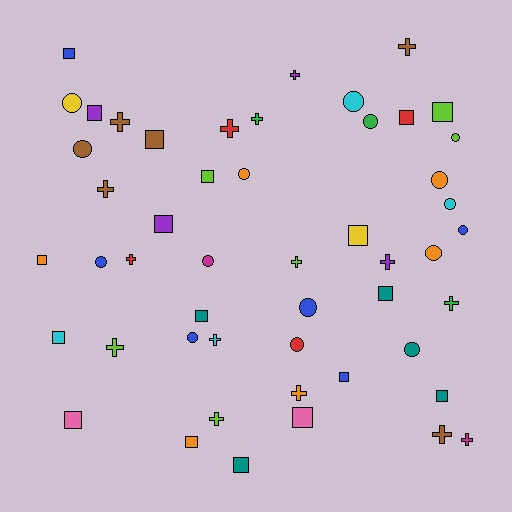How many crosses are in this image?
There are 16 crosses.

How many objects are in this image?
There are 50 objects.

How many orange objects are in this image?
There are 6 orange objects.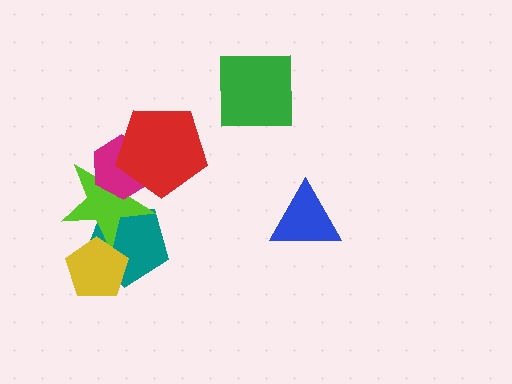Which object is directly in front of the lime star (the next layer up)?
The yellow pentagon is directly in front of the lime star.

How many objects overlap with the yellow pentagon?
2 objects overlap with the yellow pentagon.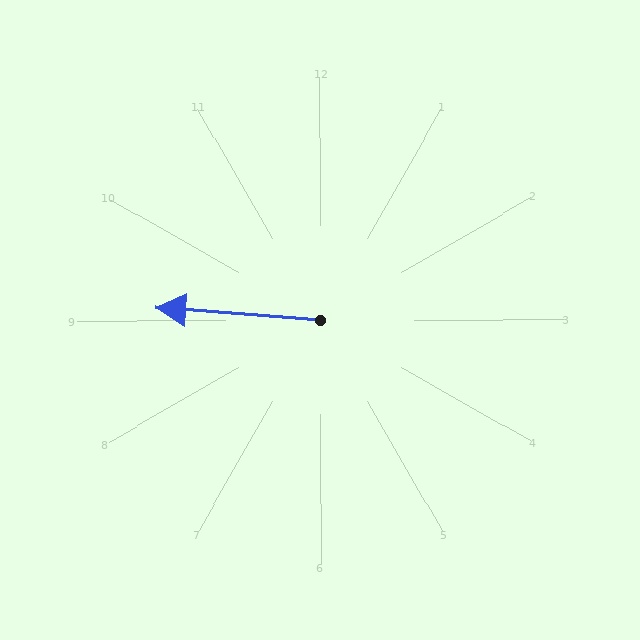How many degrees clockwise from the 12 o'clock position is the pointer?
Approximately 274 degrees.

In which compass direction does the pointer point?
West.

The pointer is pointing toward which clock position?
Roughly 9 o'clock.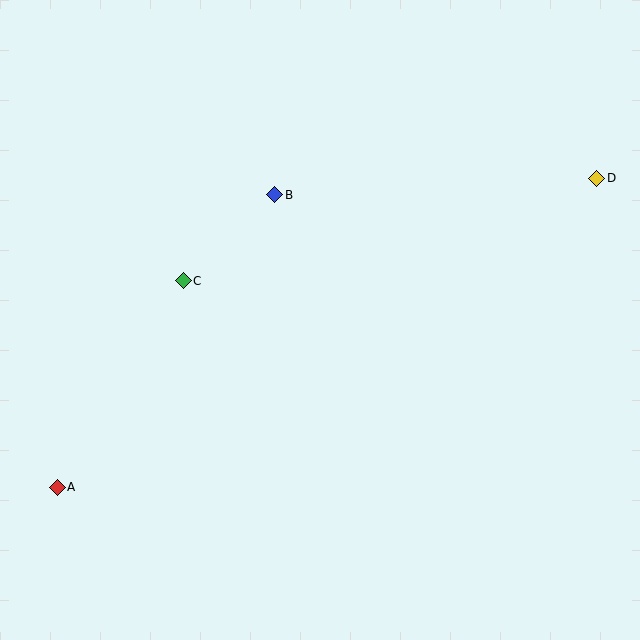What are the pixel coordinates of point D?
Point D is at (597, 178).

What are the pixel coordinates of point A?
Point A is at (57, 487).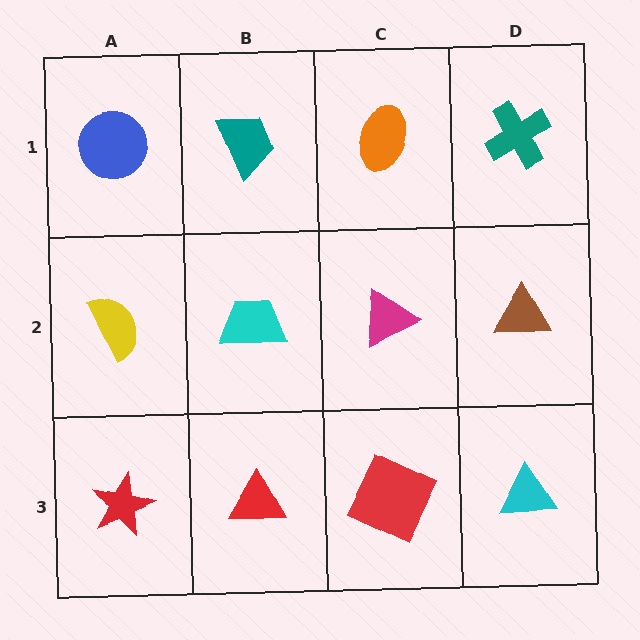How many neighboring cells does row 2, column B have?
4.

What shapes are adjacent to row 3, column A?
A yellow semicircle (row 2, column A), a red triangle (row 3, column B).